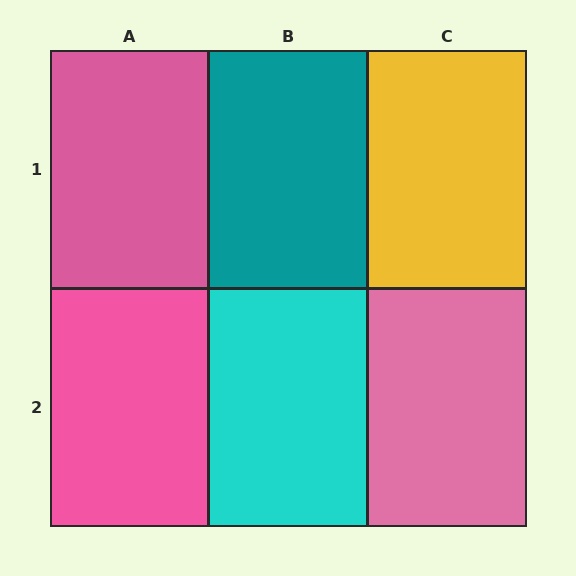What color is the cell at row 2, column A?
Pink.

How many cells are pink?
3 cells are pink.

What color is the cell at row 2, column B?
Cyan.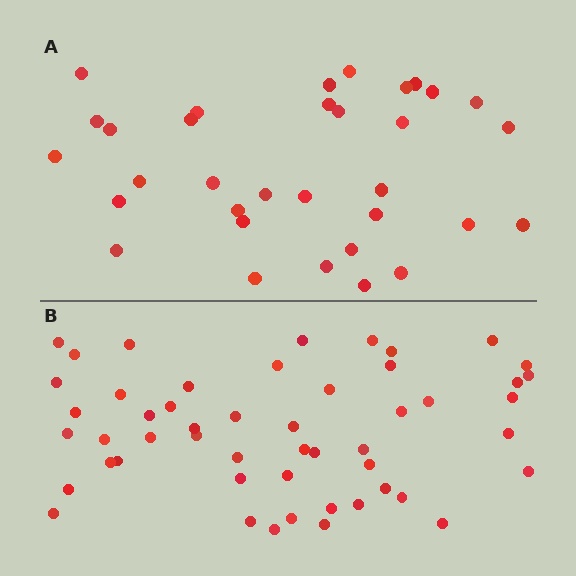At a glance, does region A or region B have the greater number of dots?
Region B (the bottom region) has more dots.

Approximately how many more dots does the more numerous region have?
Region B has approximately 20 more dots than region A.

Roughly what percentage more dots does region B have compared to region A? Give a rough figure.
About 55% more.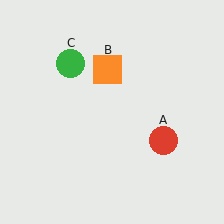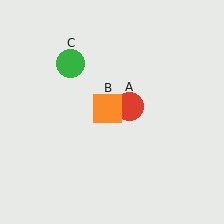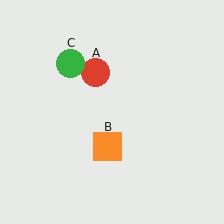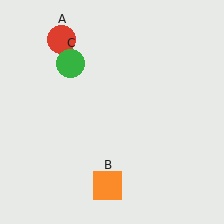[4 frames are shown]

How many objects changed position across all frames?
2 objects changed position: red circle (object A), orange square (object B).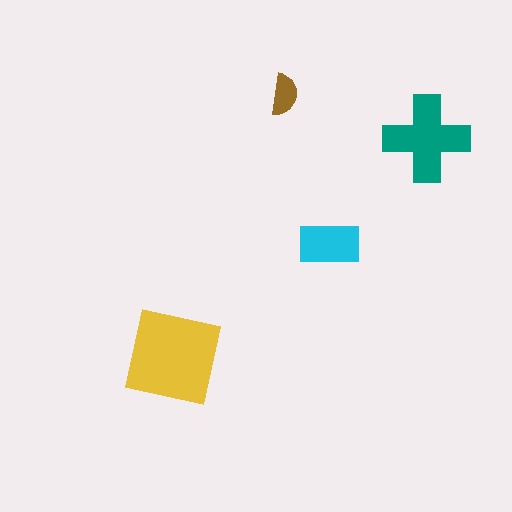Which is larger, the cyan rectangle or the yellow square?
The yellow square.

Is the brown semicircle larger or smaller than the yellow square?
Smaller.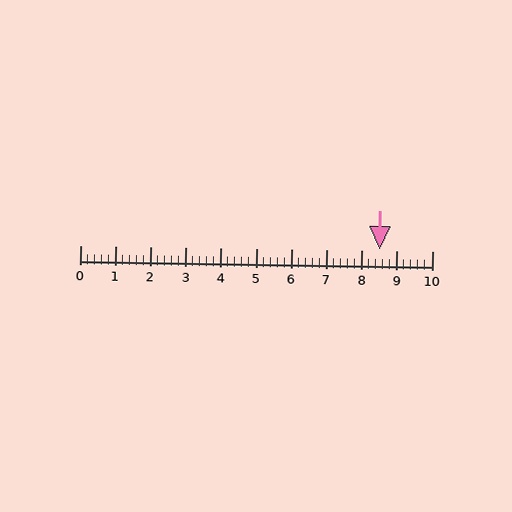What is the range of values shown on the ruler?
The ruler shows values from 0 to 10.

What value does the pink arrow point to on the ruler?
The pink arrow points to approximately 8.5.